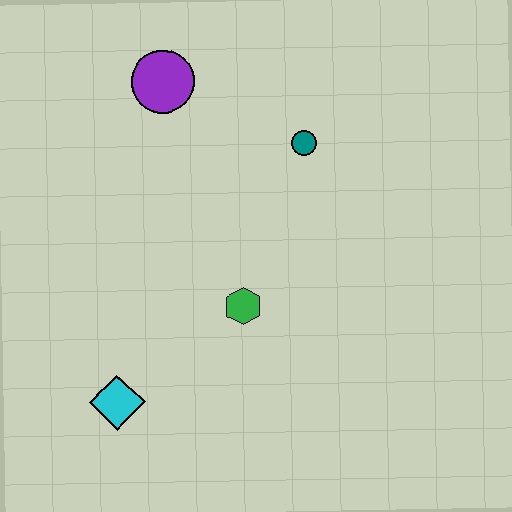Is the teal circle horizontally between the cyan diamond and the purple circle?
No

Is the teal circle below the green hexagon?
No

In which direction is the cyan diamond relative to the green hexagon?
The cyan diamond is to the left of the green hexagon.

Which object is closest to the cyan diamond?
The green hexagon is closest to the cyan diamond.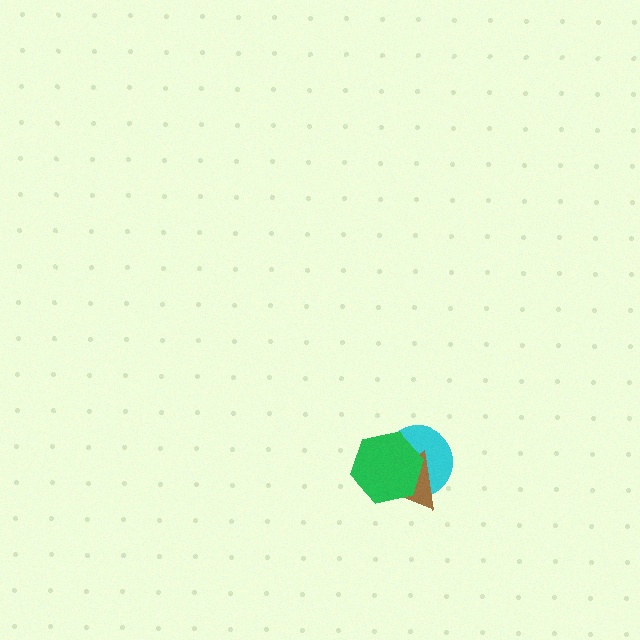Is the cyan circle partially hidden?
Yes, it is partially covered by another shape.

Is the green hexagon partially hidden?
No, no other shape covers it.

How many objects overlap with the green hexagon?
2 objects overlap with the green hexagon.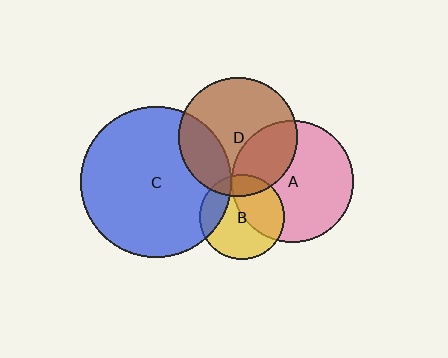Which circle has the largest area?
Circle C (blue).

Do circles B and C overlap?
Yes.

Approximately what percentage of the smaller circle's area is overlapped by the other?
Approximately 20%.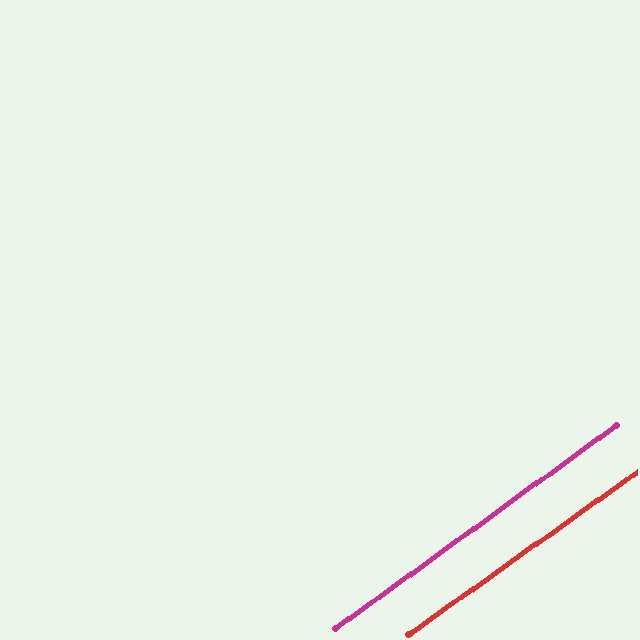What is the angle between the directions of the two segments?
Approximately 0 degrees.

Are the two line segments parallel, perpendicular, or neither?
Parallel — their directions differ by only 0.5°.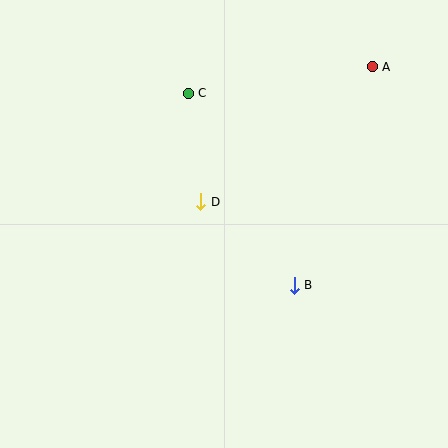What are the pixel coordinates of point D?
Point D is at (201, 202).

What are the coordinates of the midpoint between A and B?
The midpoint between A and B is at (333, 176).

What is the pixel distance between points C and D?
The distance between C and D is 109 pixels.